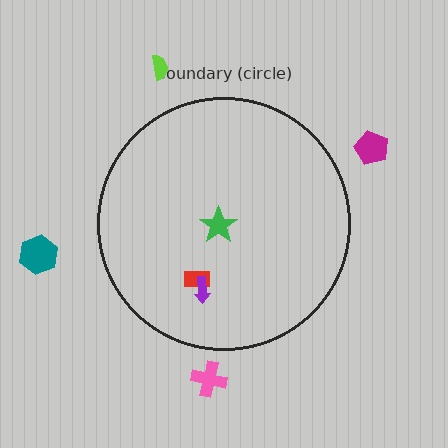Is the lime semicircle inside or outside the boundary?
Outside.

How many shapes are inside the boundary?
3 inside, 4 outside.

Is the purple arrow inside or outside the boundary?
Inside.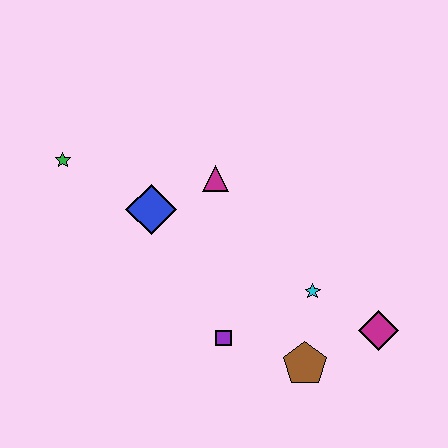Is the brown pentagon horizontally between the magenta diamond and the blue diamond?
Yes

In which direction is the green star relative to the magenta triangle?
The green star is to the left of the magenta triangle.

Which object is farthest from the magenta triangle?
The magenta diamond is farthest from the magenta triangle.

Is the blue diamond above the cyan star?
Yes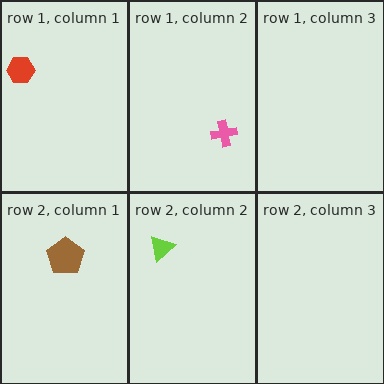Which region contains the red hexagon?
The row 1, column 1 region.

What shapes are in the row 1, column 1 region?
The red hexagon.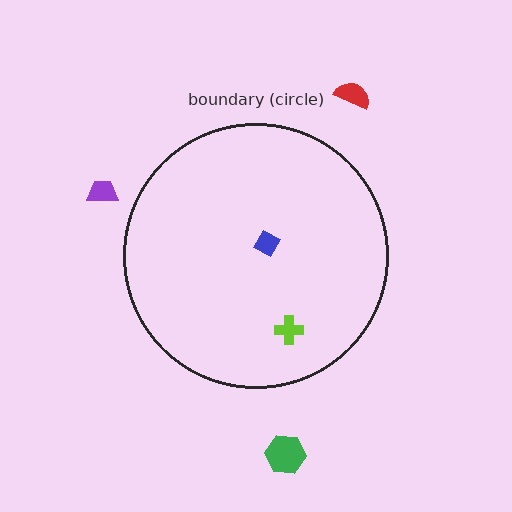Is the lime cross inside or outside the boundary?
Inside.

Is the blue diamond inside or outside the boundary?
Inside.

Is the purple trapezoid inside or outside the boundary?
Outside.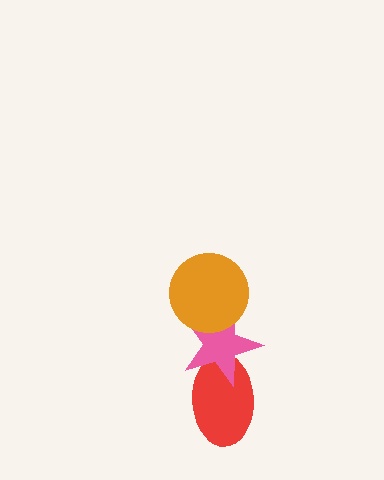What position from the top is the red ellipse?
The red ellipse is 3rd from the top.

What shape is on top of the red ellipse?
The pink star is on top of the red ellipse.